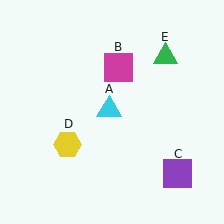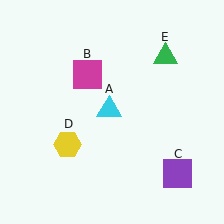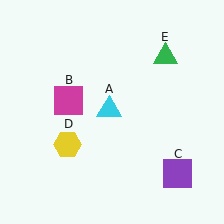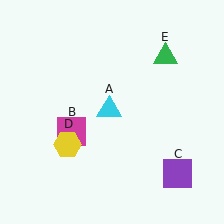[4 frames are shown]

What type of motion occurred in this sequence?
The magenta square (object B) rotated counterclockwise around the center of the scene.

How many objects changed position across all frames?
1 object changed position: magenta square (object B).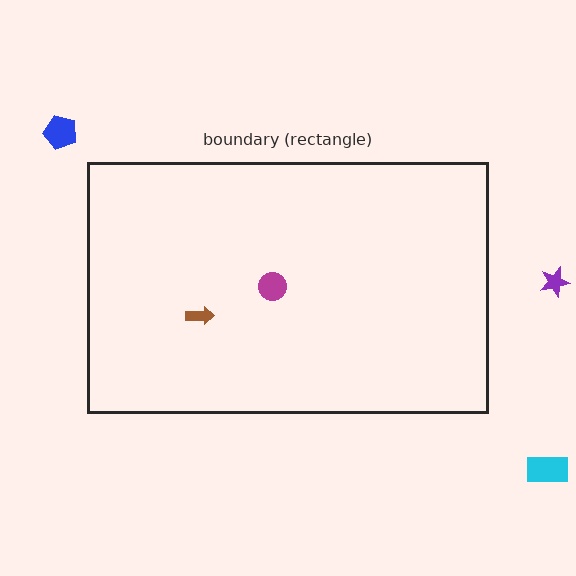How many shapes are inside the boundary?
2 inside, 3 outside.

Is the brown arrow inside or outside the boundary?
Inside.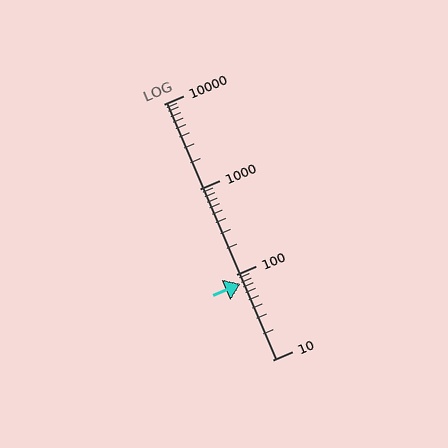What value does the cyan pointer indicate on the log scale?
The pointer indicates approximately 77.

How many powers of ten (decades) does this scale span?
The scale spans 3 decades, from 10 to 10000.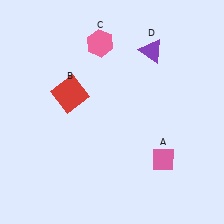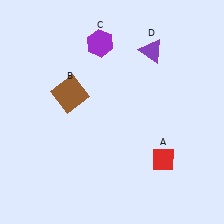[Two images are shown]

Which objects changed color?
A changed from pink to red. B changed from red to brown. C changed from pink to purple.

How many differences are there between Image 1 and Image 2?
There are 3 differences between the two images.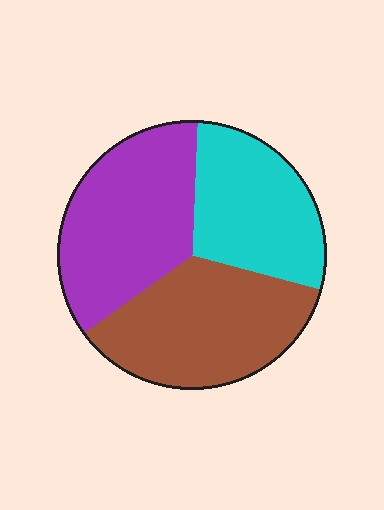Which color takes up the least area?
Cyan, at roughly 30%.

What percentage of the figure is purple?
Purple takes up about three eighths (3/8) of the figure.